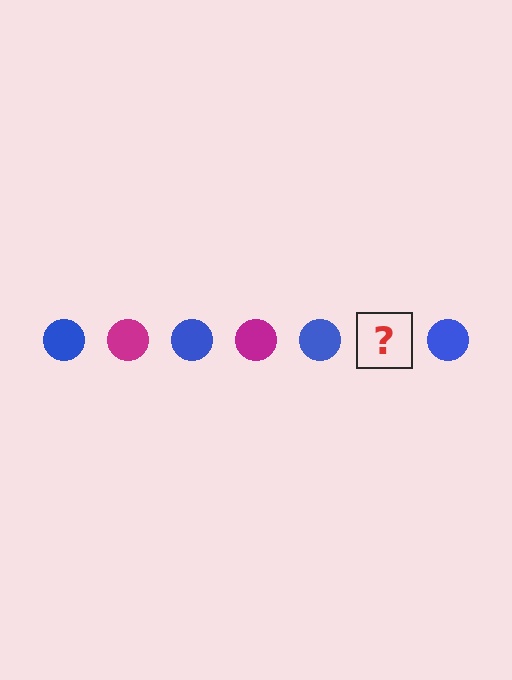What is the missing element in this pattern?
The missing element is a magenta circle.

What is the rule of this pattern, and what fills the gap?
The rule is that the pattern cycles through blue, magenta circles. The gap should be filled with a magenta circle.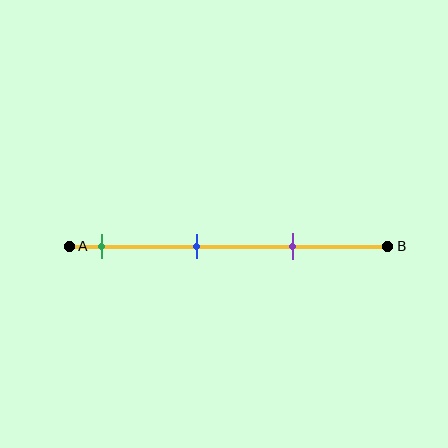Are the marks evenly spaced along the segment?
Yes, the marks are approximately evenly spaced.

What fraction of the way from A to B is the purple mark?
The purple mark is approximately 70% (0.7) of the way from A to B.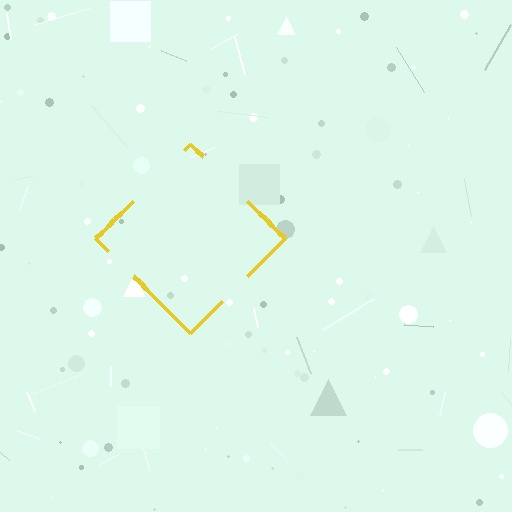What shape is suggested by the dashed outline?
The dashed outline suggests a diamond.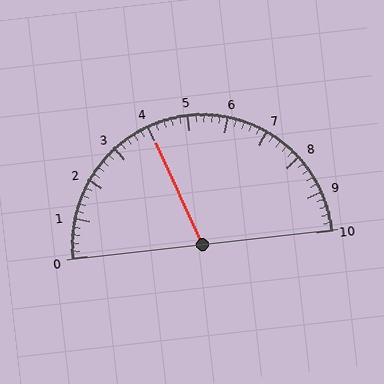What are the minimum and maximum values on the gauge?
The gauge ranges from 0 to 10.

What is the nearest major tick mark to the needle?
The nearest major tick mark is 4.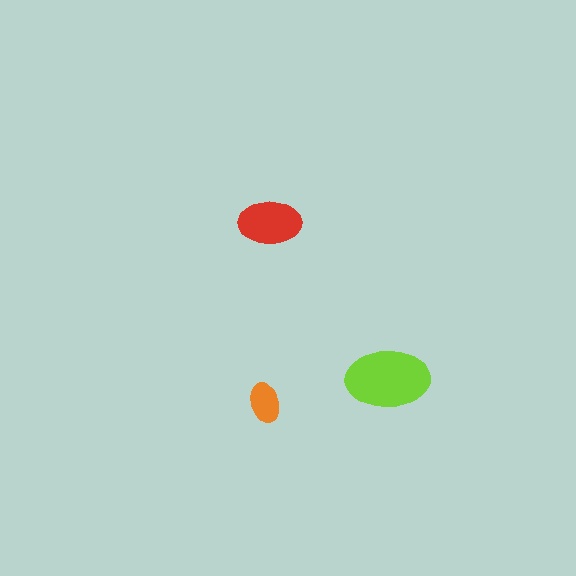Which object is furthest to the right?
The lime ellipse is rightmost.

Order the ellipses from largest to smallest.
the lime one, the red one, the orange one.